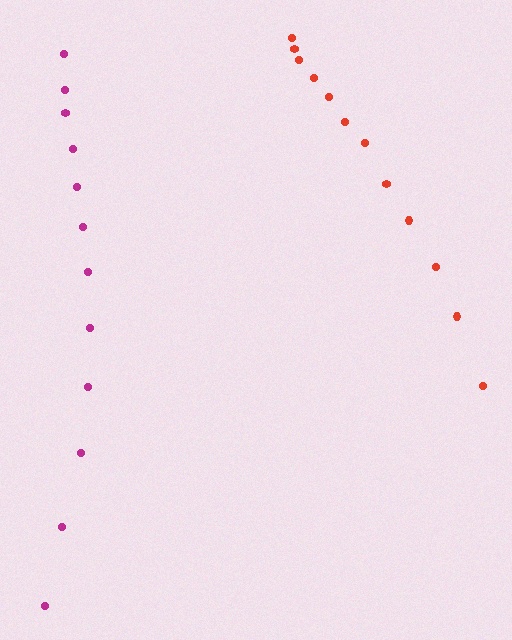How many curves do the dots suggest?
There are 2 distinct paths.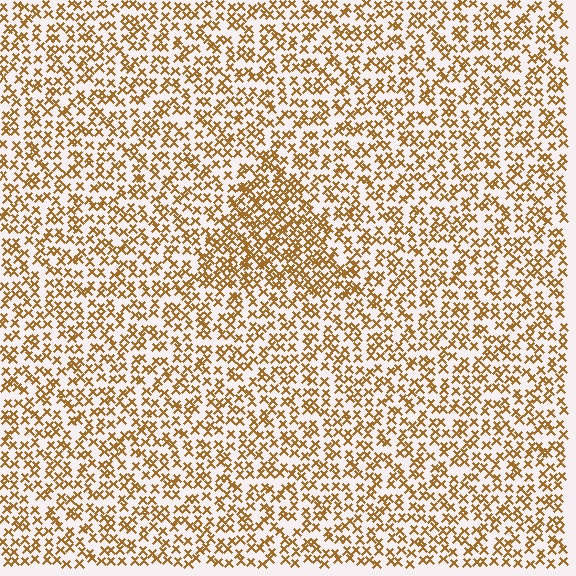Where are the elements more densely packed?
The elements are more densely packed inside the triangle boundary.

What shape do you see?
I see a triangle.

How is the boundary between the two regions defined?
The boundary is defined by a change in element density (approximately 1.7x ratio). All elements are the same color, size, and shape.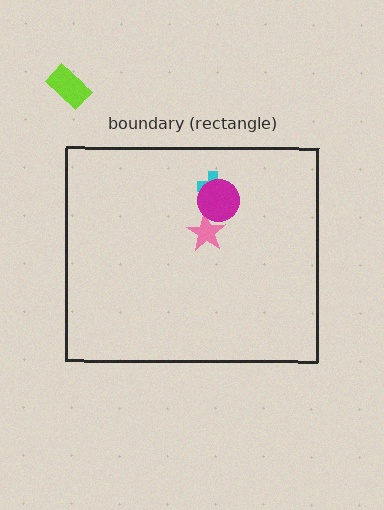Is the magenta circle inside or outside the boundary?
Inside.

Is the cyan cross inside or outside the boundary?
Inside.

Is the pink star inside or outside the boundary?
Inside.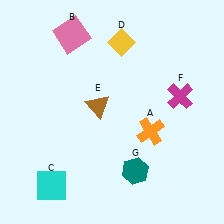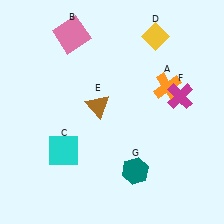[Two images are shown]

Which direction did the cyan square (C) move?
The cyan square (C) moved up.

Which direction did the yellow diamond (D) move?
The yellow diamond (D) moved right.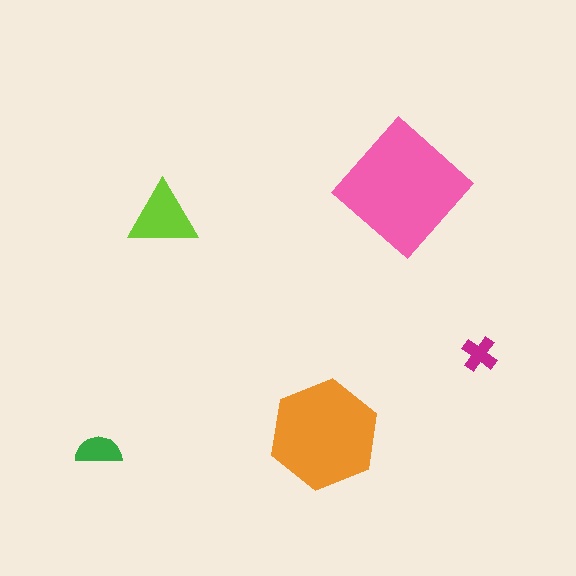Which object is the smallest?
The magenta cross.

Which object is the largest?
The pink diamond.